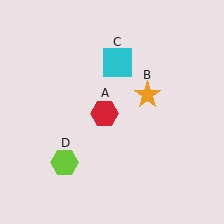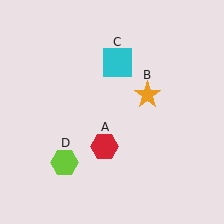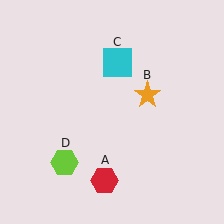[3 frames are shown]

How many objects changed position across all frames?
1 object changed position: red hexagon (object A).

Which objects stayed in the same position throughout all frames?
Orange star (object B) and cyan square (object C) and lime hexagon (object D) remained stationary.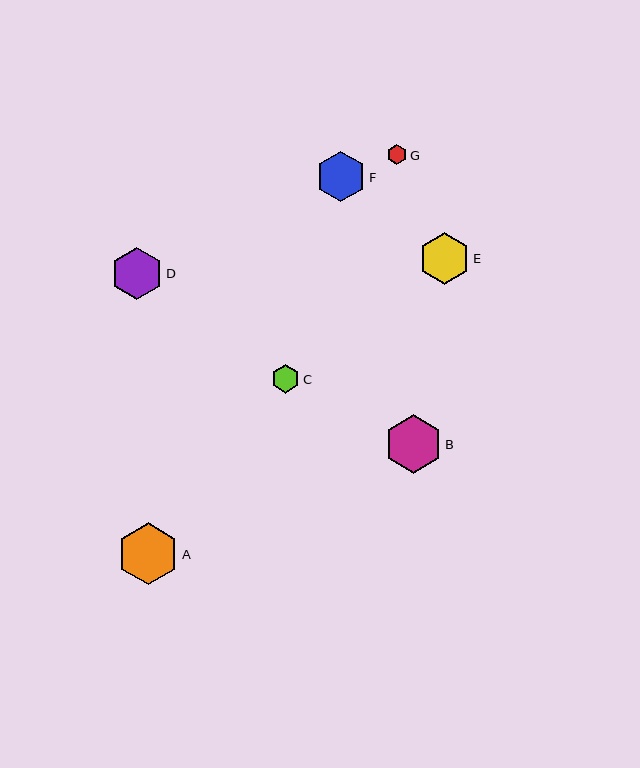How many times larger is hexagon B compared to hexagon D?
Hexagon B is approximately 1.1 times the size of hexagon D.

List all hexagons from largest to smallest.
From largest to smallest: A, B, D, E, F, C, G.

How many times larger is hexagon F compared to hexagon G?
Hexagon F is approximately 2.5 times the size of hexagon G.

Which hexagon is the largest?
Hexagon A is the largest with a size of approximately 62 pixels.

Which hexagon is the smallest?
Hexagon G is the smallest with a size of approximately 20 pixels.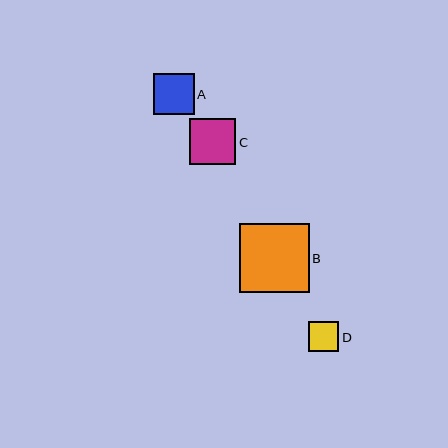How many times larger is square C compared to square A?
Square C is approximately 1.1 times the size of square A.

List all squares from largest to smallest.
From largest to smallest: B, C, A, D.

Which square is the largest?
Square B is the largest with a size of approximately 69 pixels.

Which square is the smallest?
Square D is the smallest with a size of approximately 30 pixels.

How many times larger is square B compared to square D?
Square B is approximately 2.3 times the size of square D.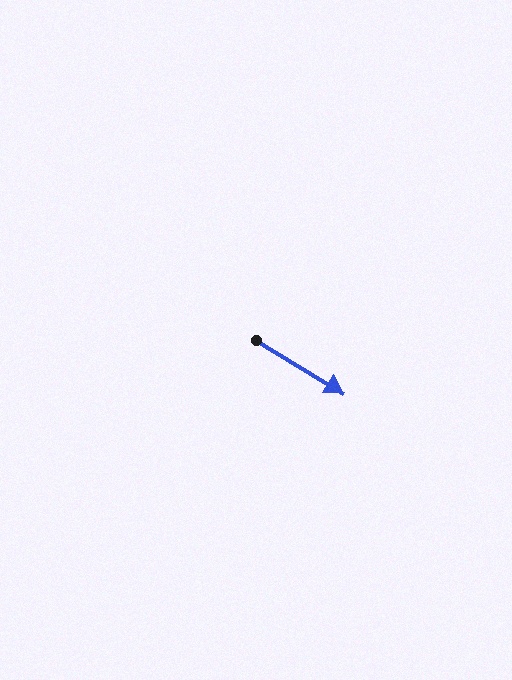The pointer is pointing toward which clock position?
Roughly 4 o'clock.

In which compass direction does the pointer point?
Southeast.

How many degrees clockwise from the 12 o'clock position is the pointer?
Approximately 121 degrees.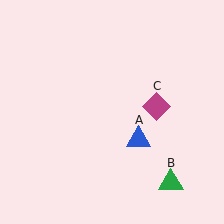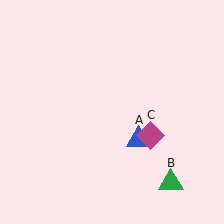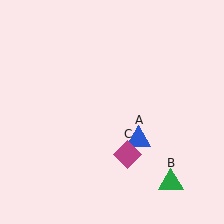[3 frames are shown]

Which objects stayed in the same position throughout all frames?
Blue triangle (object A) and green triangle (object B) remained stationary.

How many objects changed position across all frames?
1 object changed position: magenta diamond (object C).